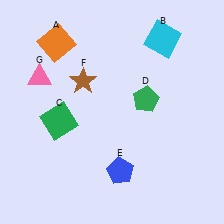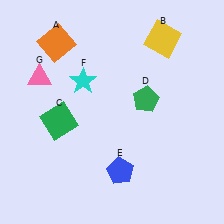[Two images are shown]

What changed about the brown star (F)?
In Image 1, F is brown. In Image 2, it changed to cyan.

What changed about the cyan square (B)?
In Image 1, B is cyan. In Image 2, it changed to yellow.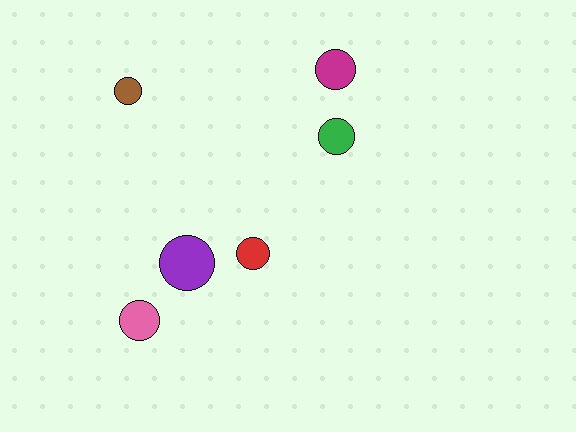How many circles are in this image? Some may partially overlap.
There are 6 circles.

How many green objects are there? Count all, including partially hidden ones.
There is 1 green object.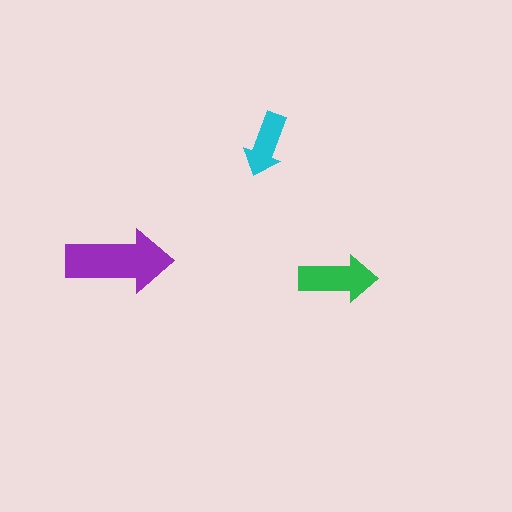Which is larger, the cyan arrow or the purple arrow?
The purple one.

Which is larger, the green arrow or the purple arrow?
The purple one.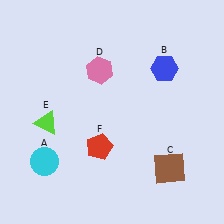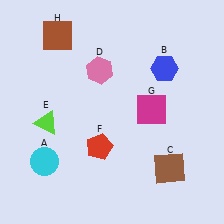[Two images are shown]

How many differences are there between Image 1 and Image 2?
There are 2 differences between the two images.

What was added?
A magenta square (G), a brown square (H) were added in Image 2.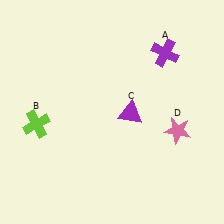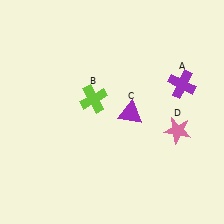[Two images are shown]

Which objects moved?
The objects that moved are: the purple cross (A), the lime cross (B).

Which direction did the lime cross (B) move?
The lime cross (B) moved right.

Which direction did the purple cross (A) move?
The purple cross (A) moved down.